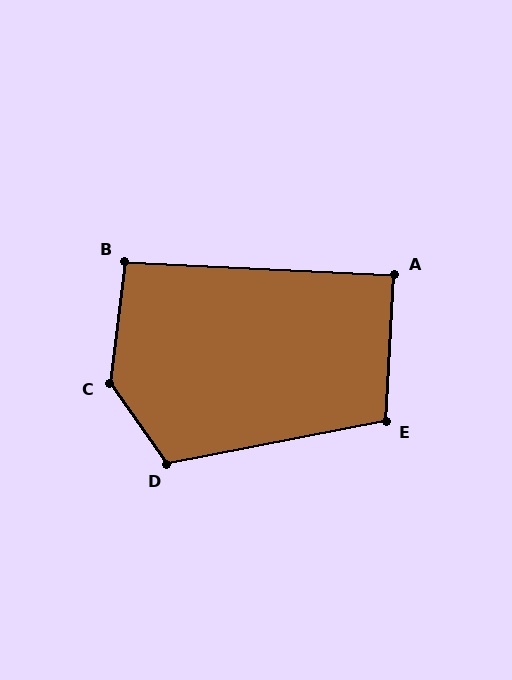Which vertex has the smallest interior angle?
A, at approximately 89 degrees.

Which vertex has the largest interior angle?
C, at approximately 137 degrees.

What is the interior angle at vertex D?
Approximately 114 degrees (obtuse).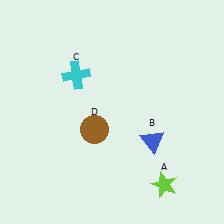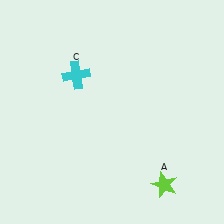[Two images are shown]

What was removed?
The blue triangle (B), the brown circle (D) were removed in Image 2.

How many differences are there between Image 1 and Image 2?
There are 2 differences between the two images.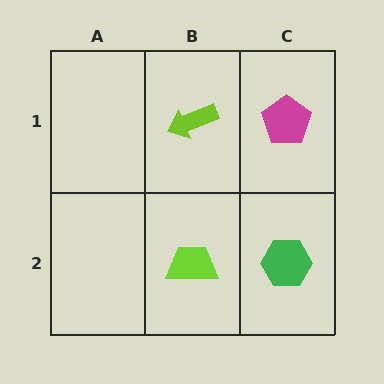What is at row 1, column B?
A lime arrow.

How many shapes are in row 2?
2 shapes.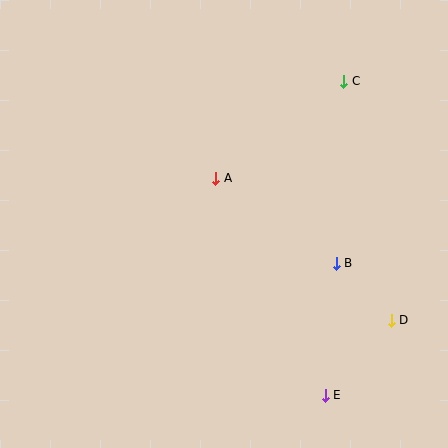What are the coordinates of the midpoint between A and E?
The midpoint between A and E is at (270, 287).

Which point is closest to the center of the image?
Point A at (216, 178) is closest to the center.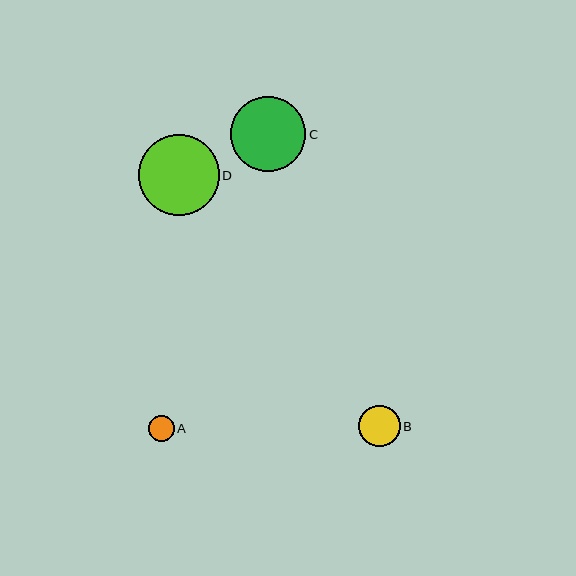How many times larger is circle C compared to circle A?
Circle C is approximately 2.9 times the size of circle A.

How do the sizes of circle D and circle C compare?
Circle D and circle C are approximately the same size.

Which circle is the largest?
Circle D is the largest with a size of approximately 80 pixels.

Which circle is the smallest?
Circle A is the smallest with a size of approximately 26 pixels.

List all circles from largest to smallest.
From largest to smallest: D, C, B, A.